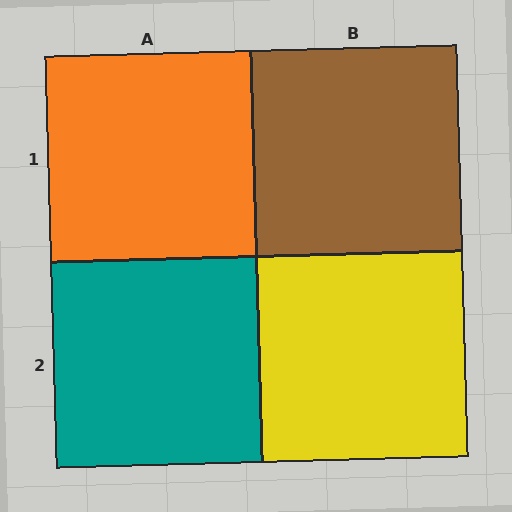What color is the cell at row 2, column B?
Yellow.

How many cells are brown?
1 cell is brown.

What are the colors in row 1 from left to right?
Orange, brown.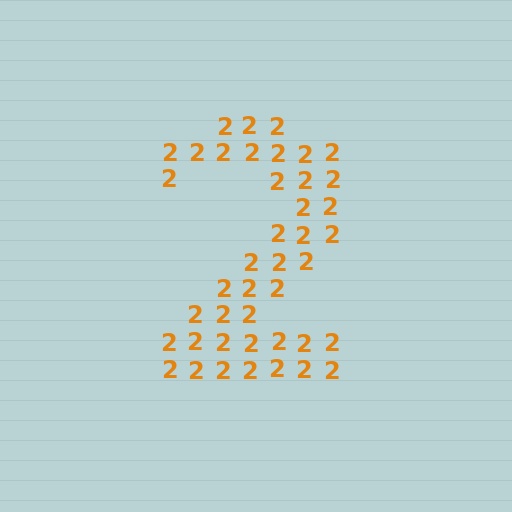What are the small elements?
The small elements are digit 2's.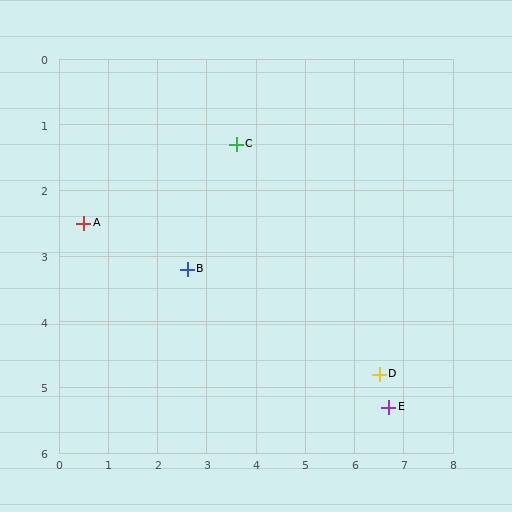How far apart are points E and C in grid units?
Points E and C are about 5.1 grid units apart.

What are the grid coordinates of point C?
Point C is at approximately (3.6, 1.3).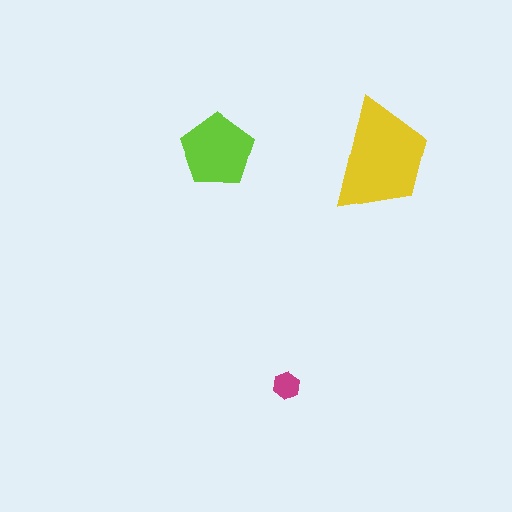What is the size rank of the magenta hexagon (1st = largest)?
3rd.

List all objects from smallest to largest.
The magenta hexagon, the lime pentagon, the yellow trapezoid.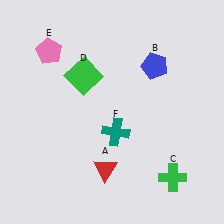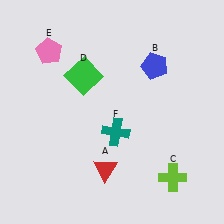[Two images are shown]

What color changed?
The cross (C) changed from green in Image 1 to lime in Image 2.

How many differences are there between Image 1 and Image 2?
There is 1 difference between the two images.